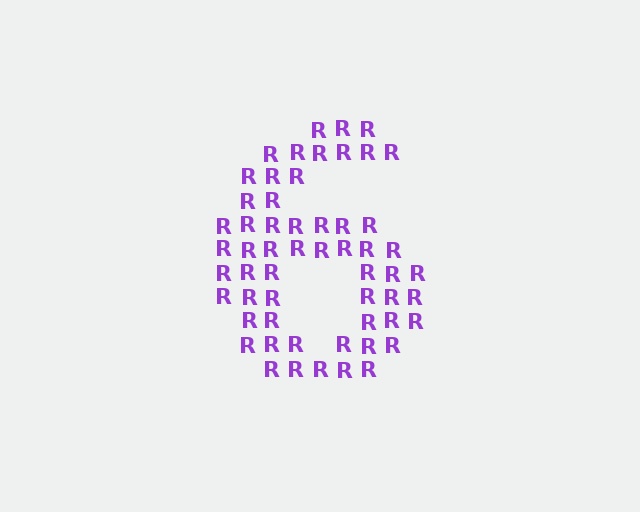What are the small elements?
The small elements are letter R's.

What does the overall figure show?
The overall figure shows the digit 6.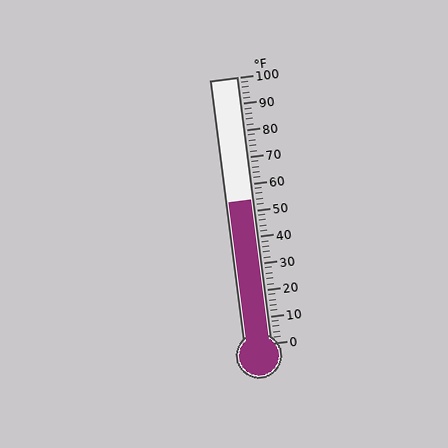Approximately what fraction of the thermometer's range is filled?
The thermometer is filled to approximately 55% of its range.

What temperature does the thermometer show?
The thermometer shows approximately 54°F.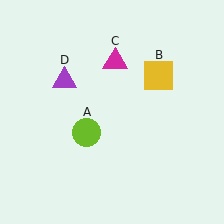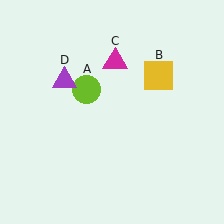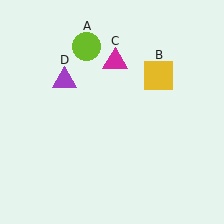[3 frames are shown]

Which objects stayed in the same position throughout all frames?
Yellow square (object B) and magenta triangle (object C) and purple triangle (object D) remained stationary.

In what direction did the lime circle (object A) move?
The lime circle (object A) moved up.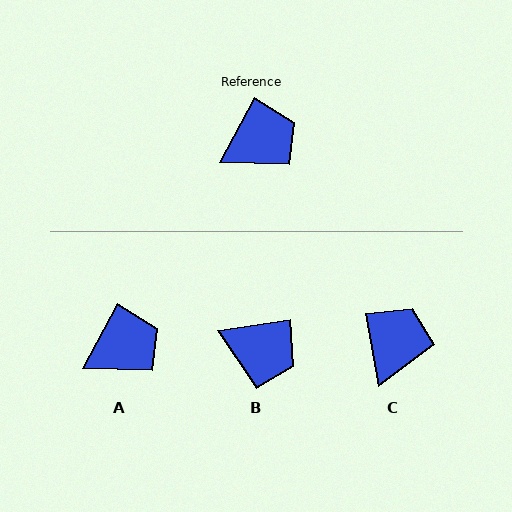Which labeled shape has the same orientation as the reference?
A.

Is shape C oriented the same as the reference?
No, it is off by about 39 degrees.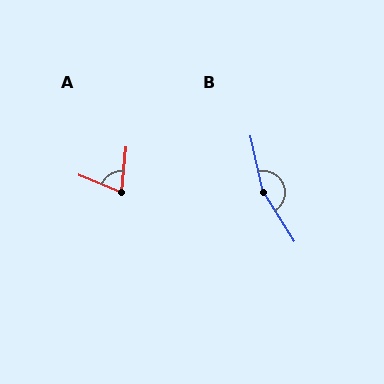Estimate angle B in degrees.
Approximately 160 degrees.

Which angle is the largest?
B, at approximately 160 degrees.